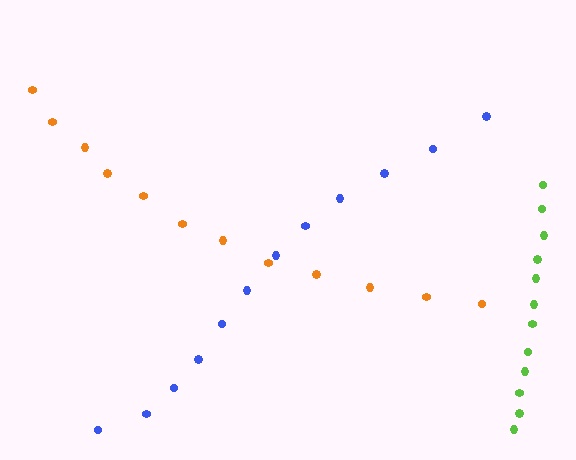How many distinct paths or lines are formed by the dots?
There are 3 distinct paths.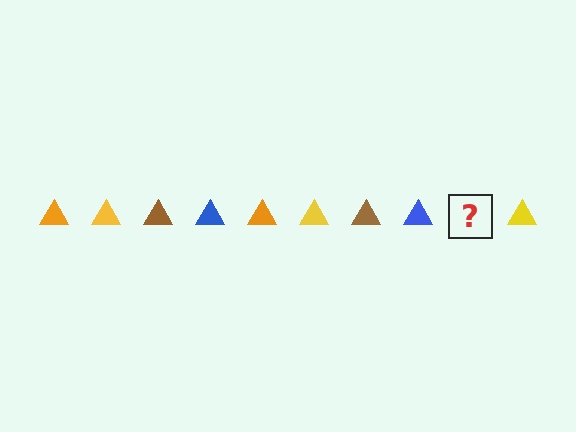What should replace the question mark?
The question mark should be replaced with an orange triangle.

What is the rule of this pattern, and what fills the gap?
The rule is that the pattern cycles through orange, yellow, brown, blue triangles. The gap should be filled with an orange triangle.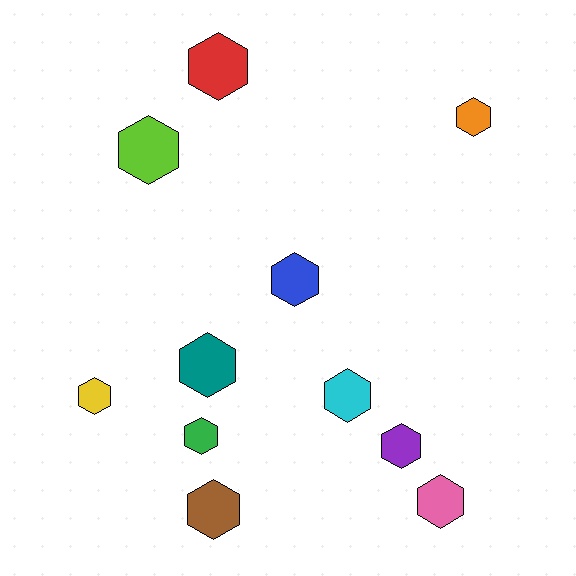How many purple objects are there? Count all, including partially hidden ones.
There is 1 purple object.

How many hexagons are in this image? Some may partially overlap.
There are 11 hexagons.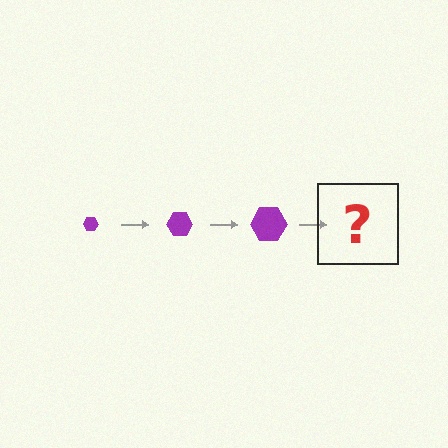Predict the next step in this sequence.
The next step is a purple hexagon, larger than the previous one.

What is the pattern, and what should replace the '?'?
The pattern is that the hexagon gets progressively larger each step. The '?' should be a purple hexagon, larger than the previous one.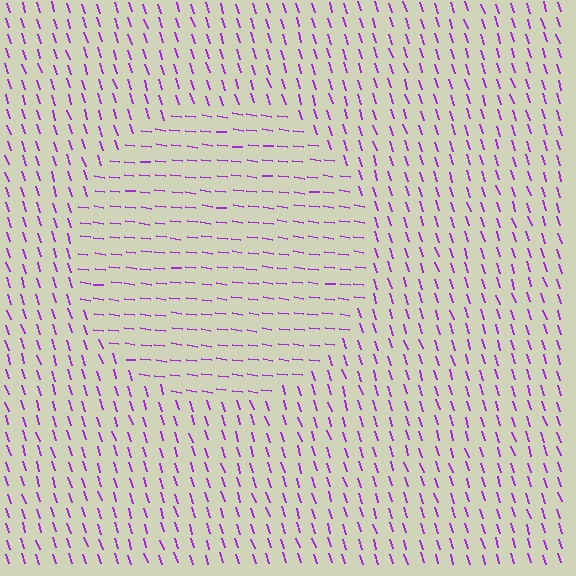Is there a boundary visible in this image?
Yes, there is a texture boundary formed by a change in line orientation.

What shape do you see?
I see a circle.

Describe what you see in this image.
The image is filled with small purple line segments. A circle region in the image has lines oriented differently from the surrounding lines, creating a visible texture boundary.